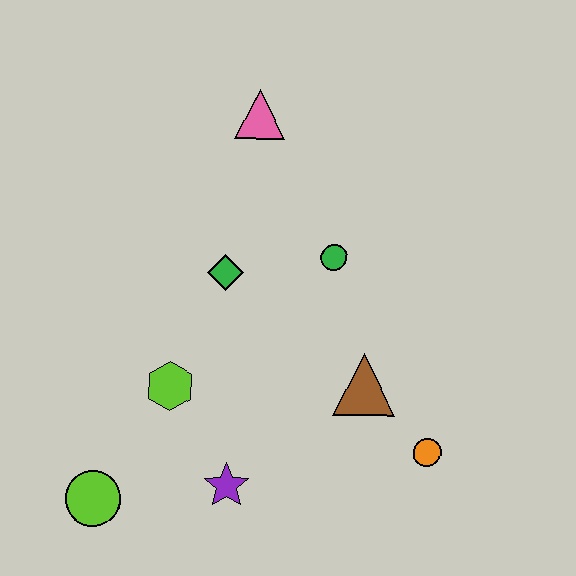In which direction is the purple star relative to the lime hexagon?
The purple star is below the lime hexagon.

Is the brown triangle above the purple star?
Yes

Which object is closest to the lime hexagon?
The purple star is closest to the lime hexagon.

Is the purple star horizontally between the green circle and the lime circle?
Yes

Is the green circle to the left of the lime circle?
No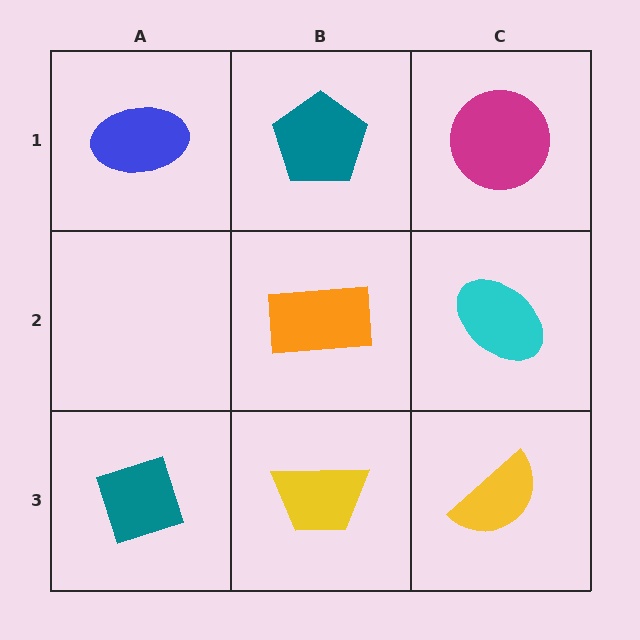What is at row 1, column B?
A teal pentagon.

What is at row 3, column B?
A yellow trapezoid.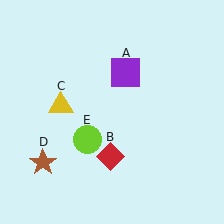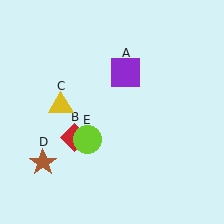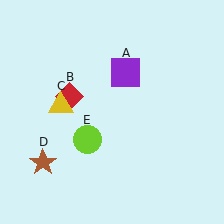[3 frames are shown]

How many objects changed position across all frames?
1 object changed position: red diamond (object B).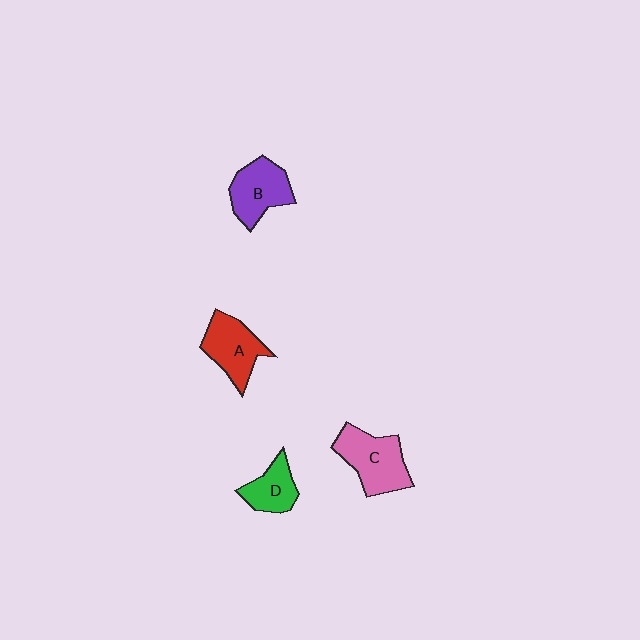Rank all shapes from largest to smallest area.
From largest to smallest: C (pink), B (purple), A (red), D (green).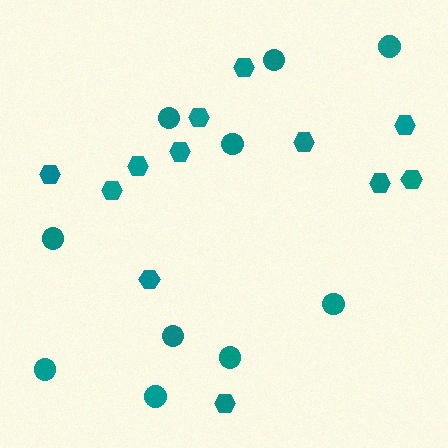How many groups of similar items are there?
There are 2 groups: one group of circles (10) and one group of hexagons (12).